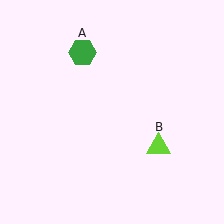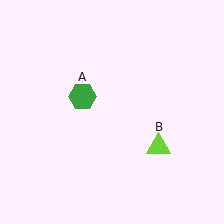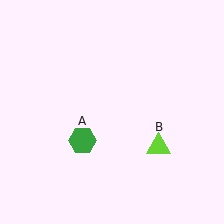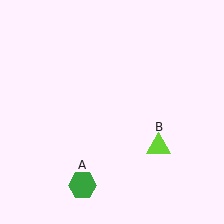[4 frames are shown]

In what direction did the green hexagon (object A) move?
The green hexagon (object A) moved down.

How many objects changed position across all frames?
1 object changed position: green hexagon (object A).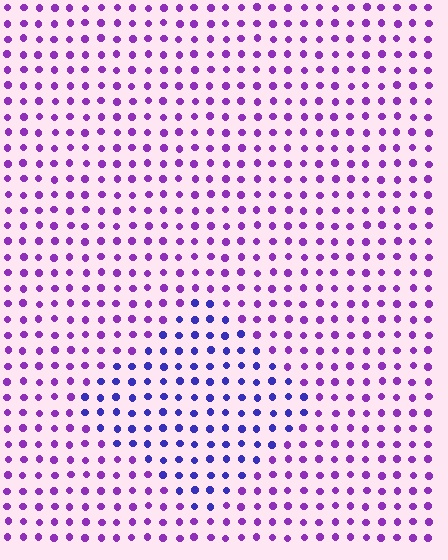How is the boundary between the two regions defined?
The boundary is defined purely by a slight shift in hue (about 38 degrees). Spacing, size, and orientation are identical on both sides.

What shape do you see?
I see a diamond.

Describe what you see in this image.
The image is filled with small purple elements in a uniform arrangement. A diamond-shaped region is visible where the elements are tinted to a slightly different hue, forming a subtle color boundary.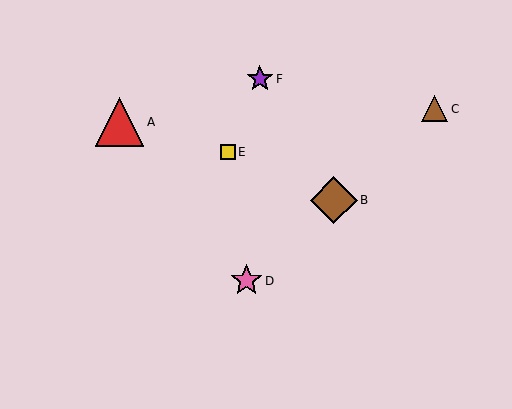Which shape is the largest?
The red triangle (labeled A) is the largest.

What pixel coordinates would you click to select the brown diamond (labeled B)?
Click at (334, 200) to select the brown diamond B.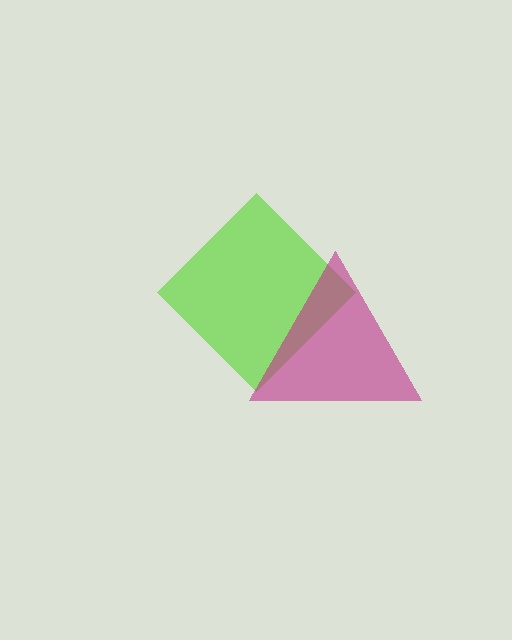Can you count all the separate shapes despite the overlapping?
Yes, there are 2 separate shapes.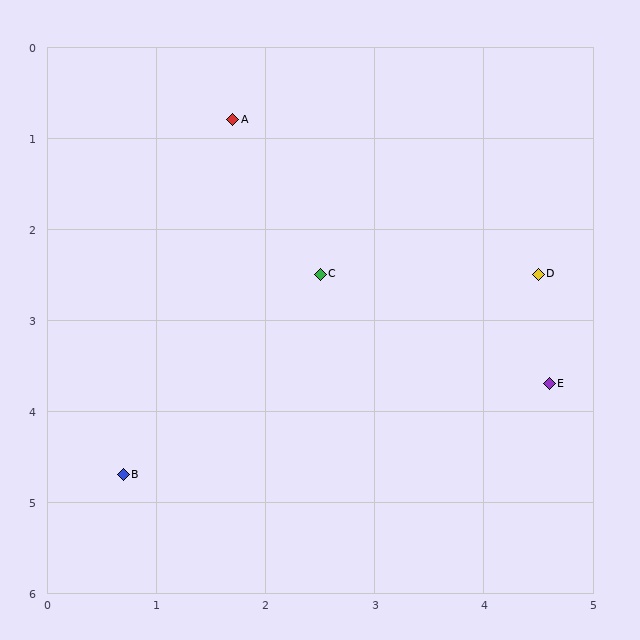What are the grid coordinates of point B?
Point B is at approximately (0.7, 4.7).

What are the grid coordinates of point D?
Point D is at approximately (4.5, 2.5).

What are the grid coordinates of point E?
Point E is at approximately (4.6, 3.7).